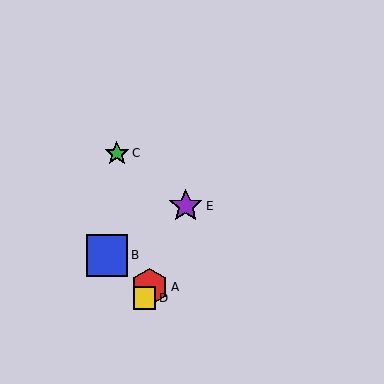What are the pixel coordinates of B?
Object B is at (107, 255).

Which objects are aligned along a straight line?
Objects A, D, E are aligned along a straight line.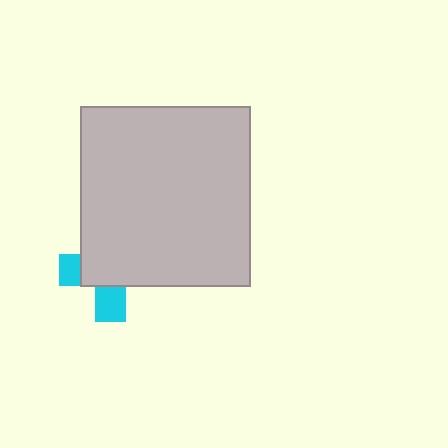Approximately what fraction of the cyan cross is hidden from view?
Roughly 69% of the cyan cross is hidden behind the light gray rectangle.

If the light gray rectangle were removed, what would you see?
You would see the complete cyan cross.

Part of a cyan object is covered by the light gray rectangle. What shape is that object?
It is a cross.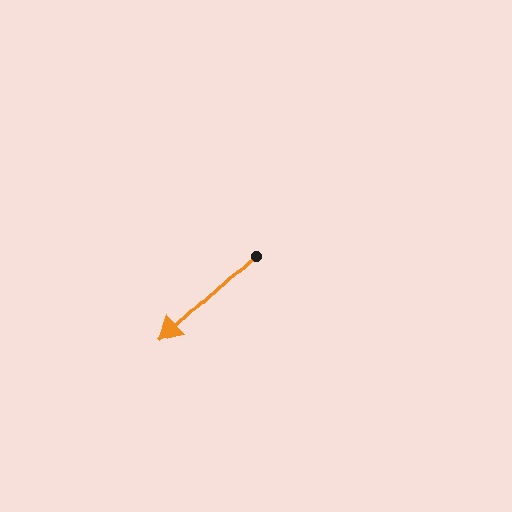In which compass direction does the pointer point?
Southwest.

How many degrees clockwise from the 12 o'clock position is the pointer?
Approximately 228 degrees.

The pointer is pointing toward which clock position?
Roughly 8 o'clock.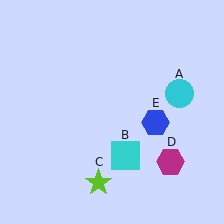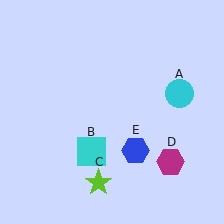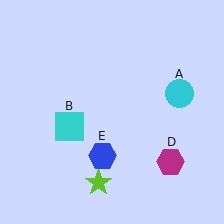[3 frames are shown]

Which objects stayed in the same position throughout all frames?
Cyan circle (object A) and lime star (object C) and magenta hexagon (object D) remained stationary.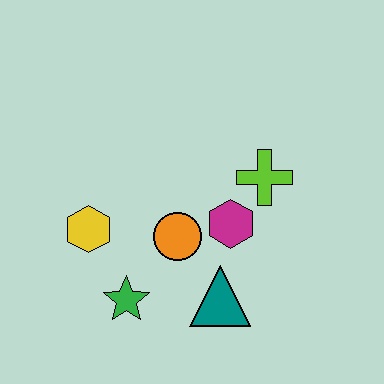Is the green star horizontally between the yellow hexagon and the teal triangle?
Yes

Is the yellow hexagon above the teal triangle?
Yes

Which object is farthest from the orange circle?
The lime cross is farthest from the orange circle.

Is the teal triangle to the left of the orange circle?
No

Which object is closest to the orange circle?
The magenta hexagon is closest to the orange circle.